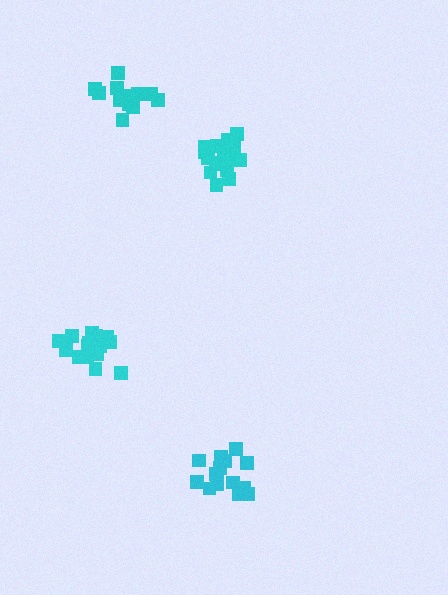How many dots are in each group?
Group 1: 15 dots, Group 2: 16 dots, Group 3: 18 dots, Group 4: 12 dots (61 total).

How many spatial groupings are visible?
There are 4 spatial groupings.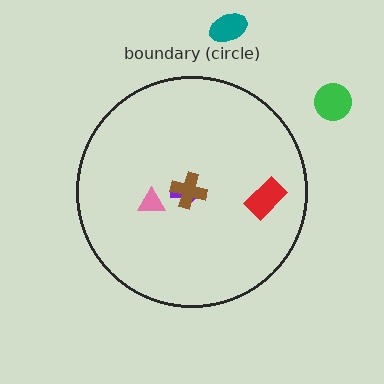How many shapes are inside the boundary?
4 inside, 2 outside.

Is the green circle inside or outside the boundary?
Outside.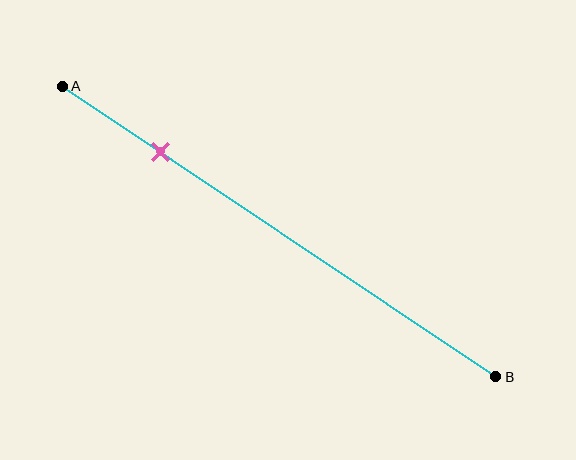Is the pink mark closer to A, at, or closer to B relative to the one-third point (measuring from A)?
The pink mark is closer to point A than the one-third point of segment AB.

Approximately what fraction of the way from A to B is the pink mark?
The pink mark is approximately 25% of the way from A to B.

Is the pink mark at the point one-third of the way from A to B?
No, the mark is at about 25% from A, not at the 33% one-third point.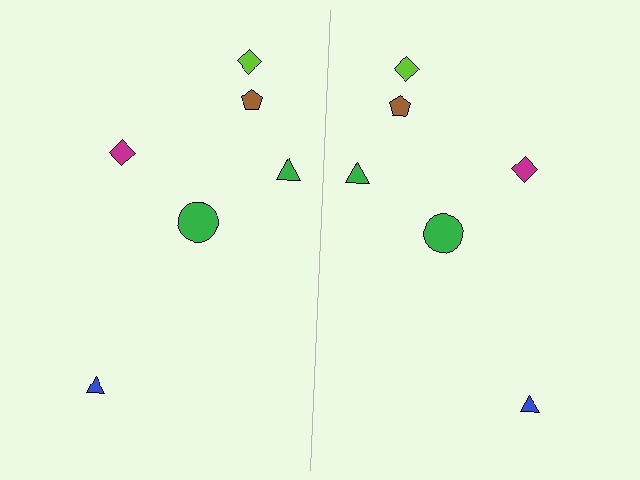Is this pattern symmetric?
Yes, this pattern has bilateral (reflection) symmetry.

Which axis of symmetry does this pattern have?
The pattern has a vertical axis of symmetry running through the center of the image.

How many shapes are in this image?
There are 12 shapes in this image.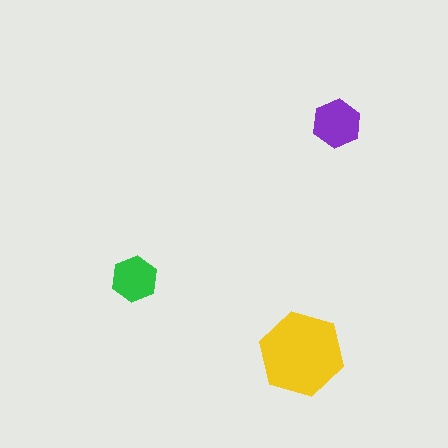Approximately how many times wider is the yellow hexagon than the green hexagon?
About 2 times wider.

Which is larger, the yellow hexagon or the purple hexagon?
The yellow one.